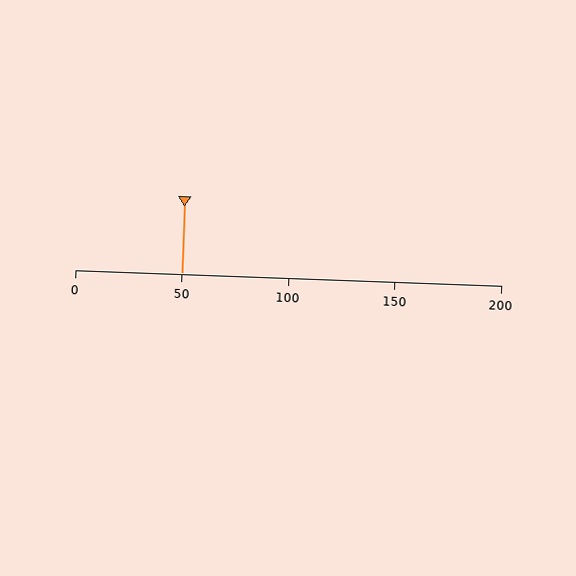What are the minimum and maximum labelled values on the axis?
The axis runs from 0 to 200.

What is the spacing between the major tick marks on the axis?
The major ticks are spaced 50 apart.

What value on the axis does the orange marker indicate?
The marker indicates approximately 50.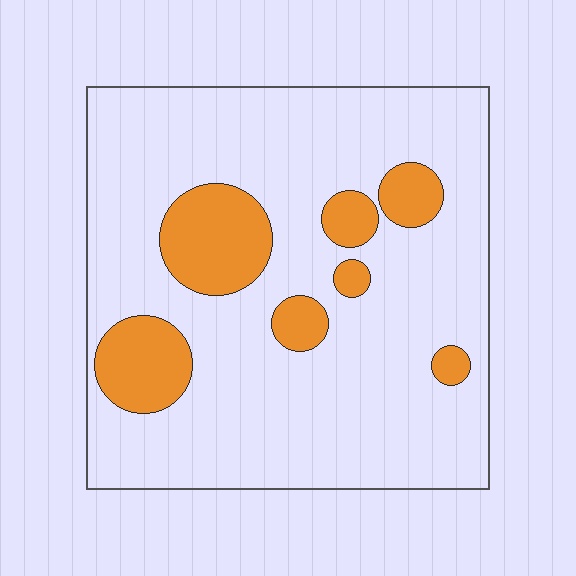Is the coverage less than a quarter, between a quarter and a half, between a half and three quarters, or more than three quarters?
Less than a quarter.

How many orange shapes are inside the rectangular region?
7.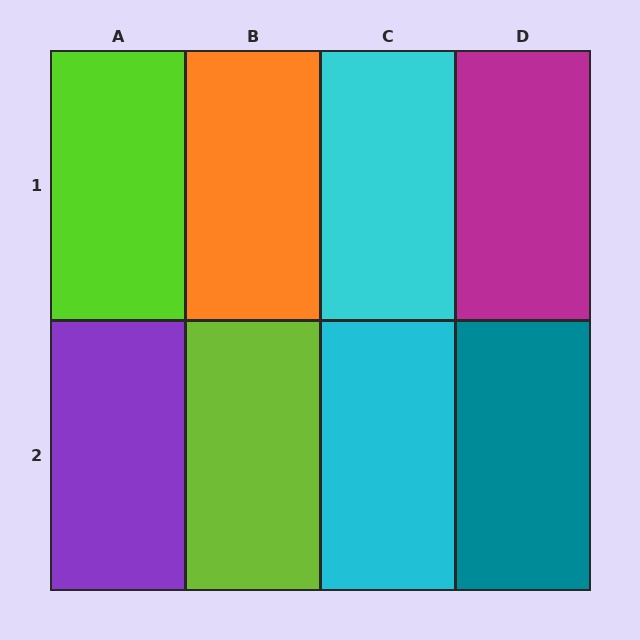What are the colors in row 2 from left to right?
Purple, lime, cyan, teal.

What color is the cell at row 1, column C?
Cyan.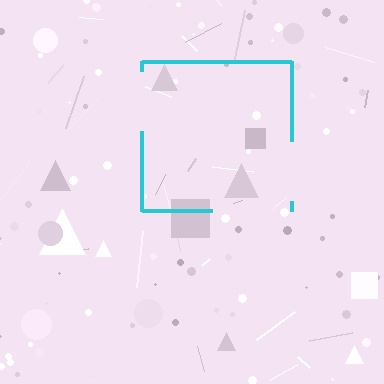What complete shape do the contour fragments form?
The contour fragments form a square.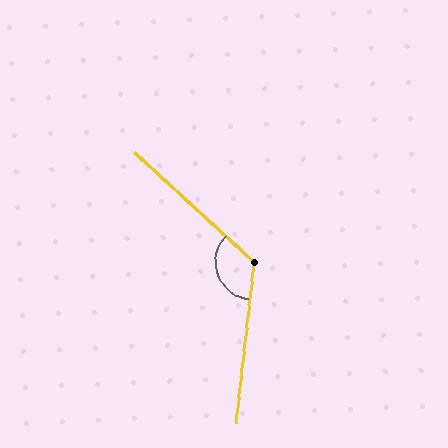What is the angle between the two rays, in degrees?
Approximately 126 degrees.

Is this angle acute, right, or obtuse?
It is obtuse.